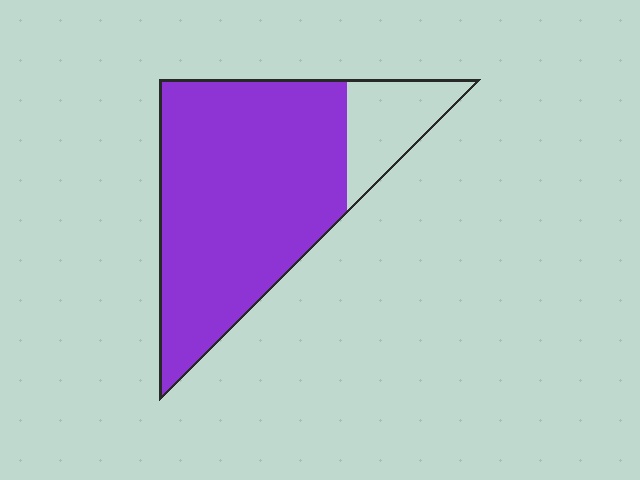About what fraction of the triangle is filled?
About five sixths (5/6).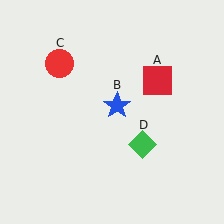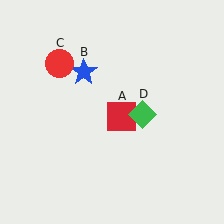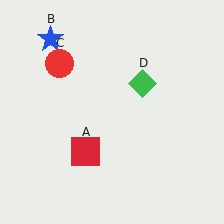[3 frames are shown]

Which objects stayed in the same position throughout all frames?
Red circle (object C) remained stationary.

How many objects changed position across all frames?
3 objects changed position: red square (object A), blue star (object B), green diamond (object D).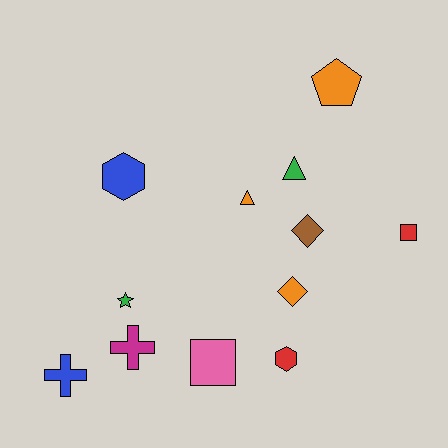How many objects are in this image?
There are 12 objects.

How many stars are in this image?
There is 1 star.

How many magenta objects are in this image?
There is 1 magenta object.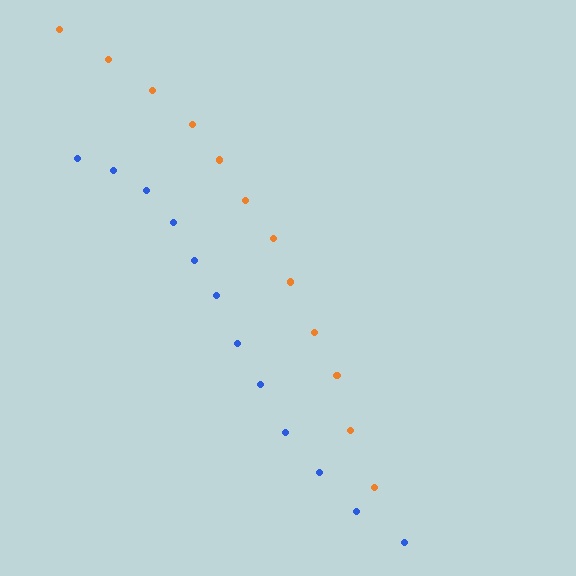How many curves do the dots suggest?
There are 2 distinct paths.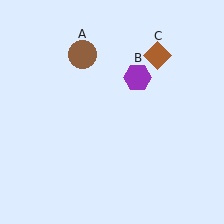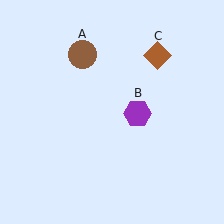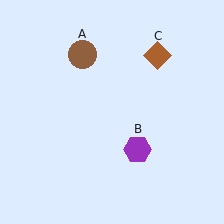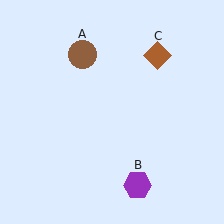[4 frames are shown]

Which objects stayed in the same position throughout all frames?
Brown circle (object A) and brown diamond (object C) remained stationary.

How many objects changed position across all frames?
1 object changed position: purple hexagon (object B).